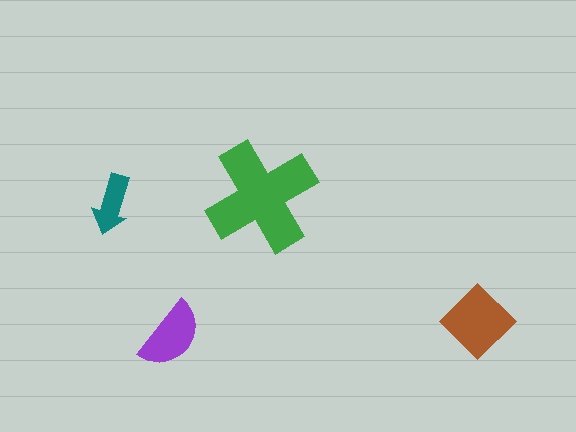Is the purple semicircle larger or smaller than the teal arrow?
Larger.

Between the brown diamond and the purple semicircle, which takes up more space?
The brown diamond.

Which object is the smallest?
The teal arrow.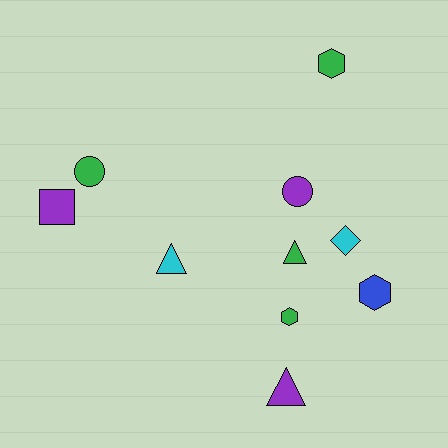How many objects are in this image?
There are 10 objects.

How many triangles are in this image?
There are 3 triangles.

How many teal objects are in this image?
There are no teal objects.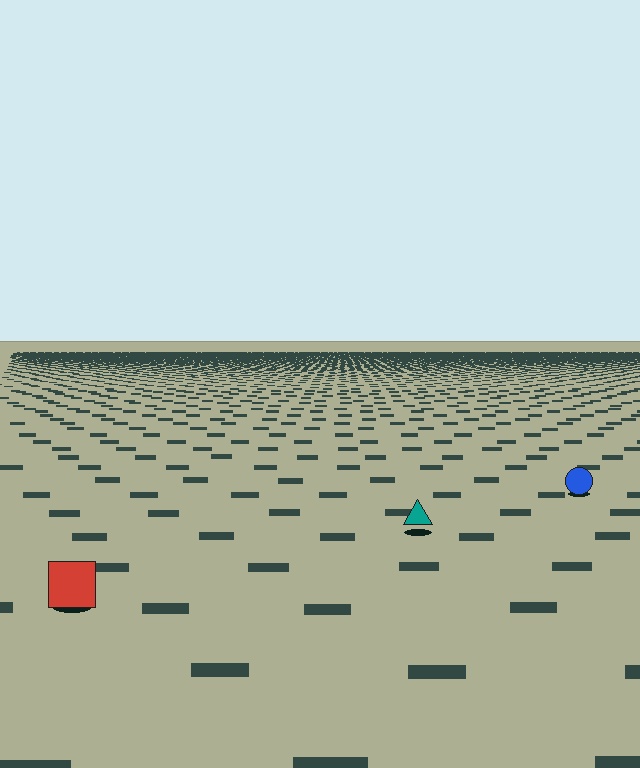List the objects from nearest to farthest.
From nearest to farthest: the red square, the teal triangle, the blue circle.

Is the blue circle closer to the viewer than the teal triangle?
No. The teal triangle is closer — you can tell from the texture gradient: the ground texture is coarser near it.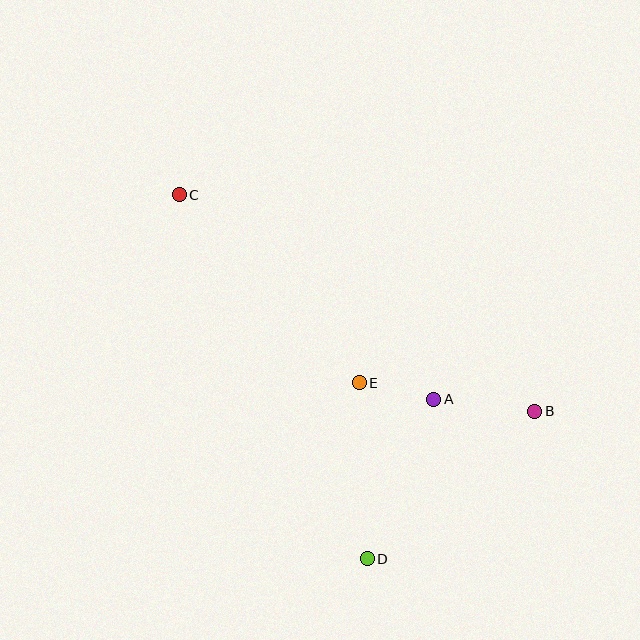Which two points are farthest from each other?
Points B and C are farthest from each other.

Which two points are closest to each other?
Points A and E are closest to each other.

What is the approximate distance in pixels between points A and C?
The distance between A and C is approximately 326 pixels.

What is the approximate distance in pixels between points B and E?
The distance between B and E is approximately 178 pixels.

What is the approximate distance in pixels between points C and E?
The distance between C and E is approximately 260 pixels.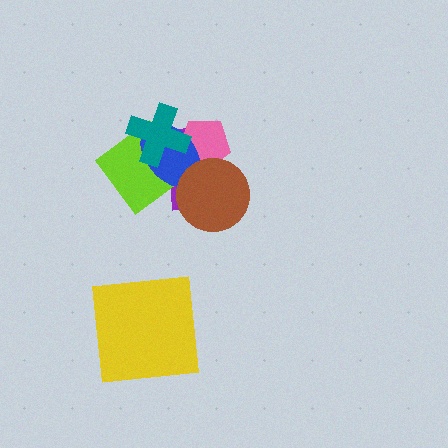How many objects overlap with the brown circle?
4 objects overlap with the brown circle.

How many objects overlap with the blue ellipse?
5 objects overlap with the blue ellipse.